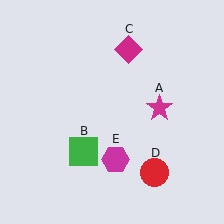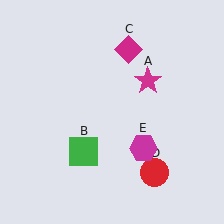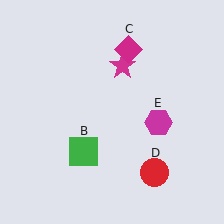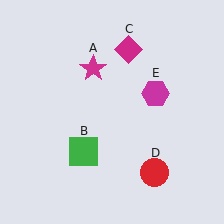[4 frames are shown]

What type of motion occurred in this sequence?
The magenta star (object A), magenta hexagon (object E) rotated counterclockwise around the center of the scene.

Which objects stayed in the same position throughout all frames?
Green square (object B) and magenta diamond (object C) and red circle (object D) remained stationary.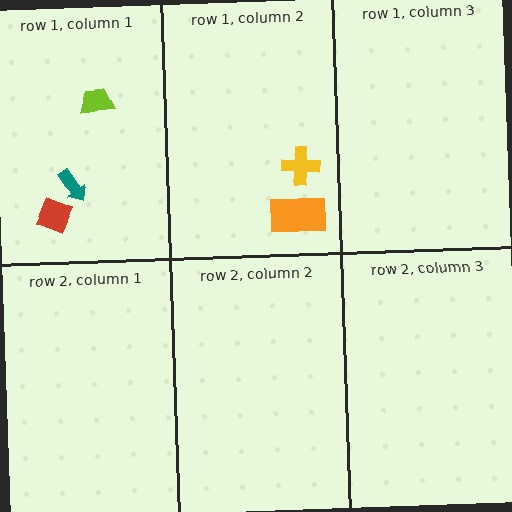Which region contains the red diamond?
The row 1, column 1 region.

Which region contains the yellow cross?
The row 1, column 2 region.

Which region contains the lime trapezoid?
The row 1, column 1 region.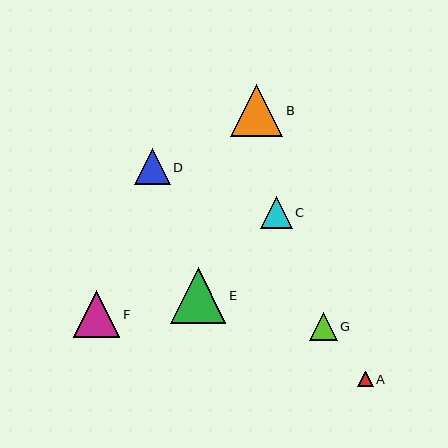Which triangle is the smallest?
Triangle A is the smallest with a size of approximately 16 pixels.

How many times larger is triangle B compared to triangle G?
Triangle B is approximately 1.9 times the size of triangle G.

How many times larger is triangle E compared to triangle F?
Triangle E is approximately 1.2 times the size of triangle F.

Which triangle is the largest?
Triangle E is the largest with a size of approximately 56 pixels.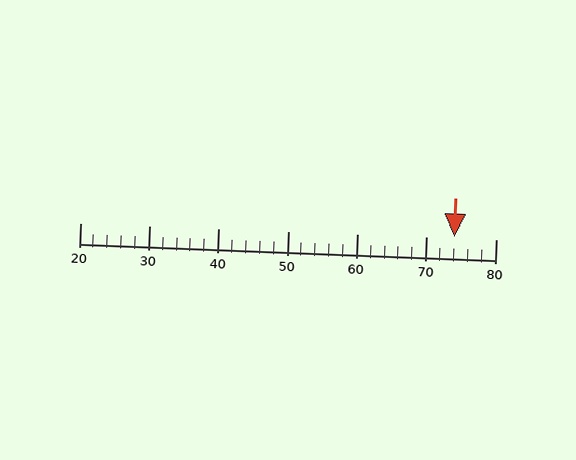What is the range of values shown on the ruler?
The ruler shows values from 20 to 80.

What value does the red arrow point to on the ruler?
The red arrow points to approximately 74.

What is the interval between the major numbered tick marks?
The major tick marks are spaced 10 units apart.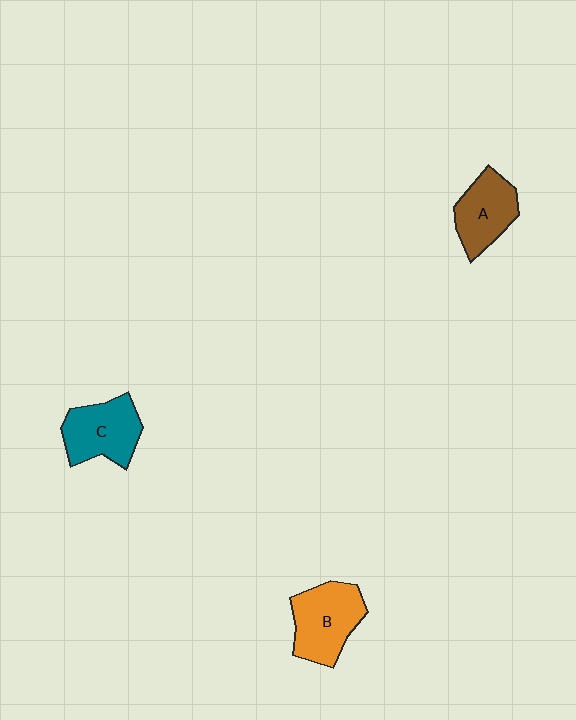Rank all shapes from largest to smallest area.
From largest to smallest: B (orange), C (teal), A (brown).